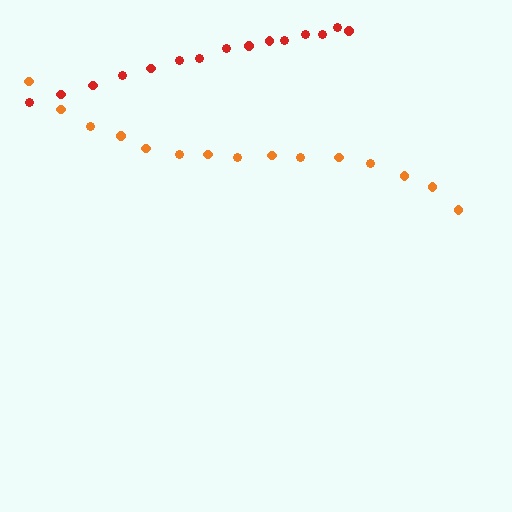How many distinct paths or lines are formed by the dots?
There are 2 distinct paths.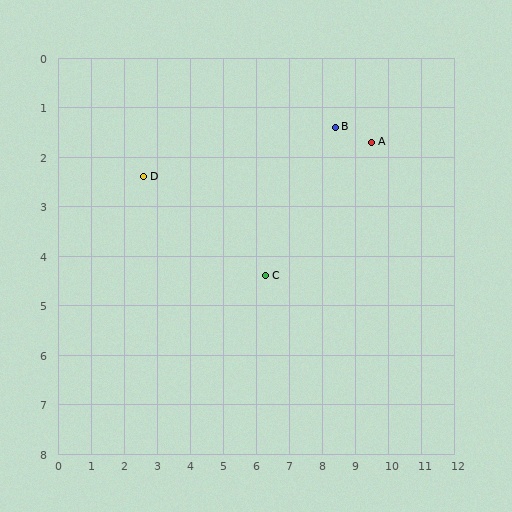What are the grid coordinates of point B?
Point B is at approximately (8.4, 1.4).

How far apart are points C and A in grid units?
Points C and A are about 4.2 grid units apart.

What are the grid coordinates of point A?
Point A is at approximately (9.5, 1.7).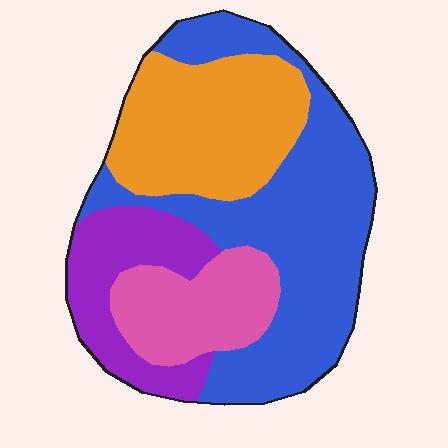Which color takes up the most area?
Blue, at roughly 40%.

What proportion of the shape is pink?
Pink takes up about one sixth (1/6) of the shape.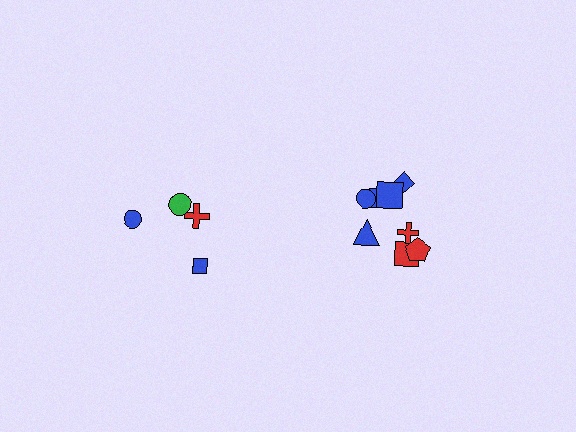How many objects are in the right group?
There are 8 objects.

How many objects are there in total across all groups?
There are 12 objects.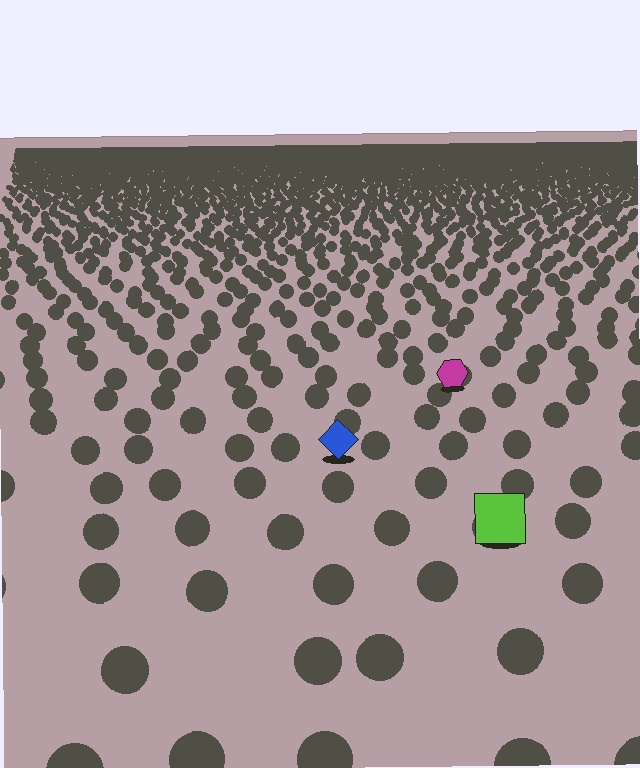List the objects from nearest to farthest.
From nearest to farthest: the lime square, the blue diamond, the magenta hexagon.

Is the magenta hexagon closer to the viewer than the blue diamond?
No. The blue diamond is closer — you can tell from the texture gradient: the ground texture is coarser near it.